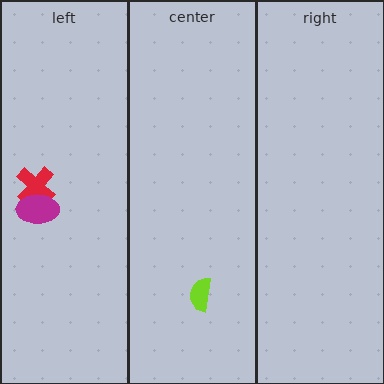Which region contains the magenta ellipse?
The left region.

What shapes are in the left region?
The red cross, the magenta ellipse.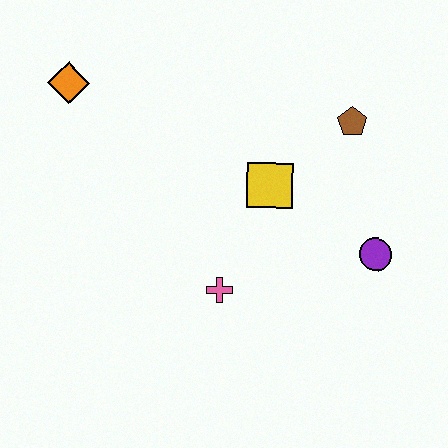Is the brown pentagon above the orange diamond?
No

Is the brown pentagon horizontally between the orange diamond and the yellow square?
No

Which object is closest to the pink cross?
The yellow square is closest to the pink cross.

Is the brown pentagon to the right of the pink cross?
Yes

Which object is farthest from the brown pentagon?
The orange diamond is farthest from the brown pentagon.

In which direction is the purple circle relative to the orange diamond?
The purple circle is to the right of the orange diamond.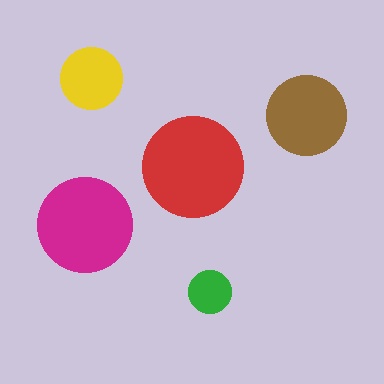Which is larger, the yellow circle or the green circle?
The yellow one.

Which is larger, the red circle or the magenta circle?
The red one.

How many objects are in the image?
There are 5 objects in the image.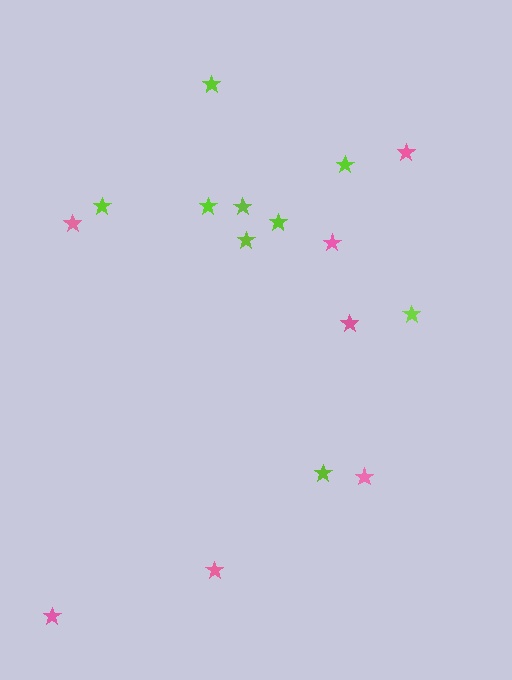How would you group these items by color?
There are 2 groups: one group of lime stars (9) and one group of pink stars (7).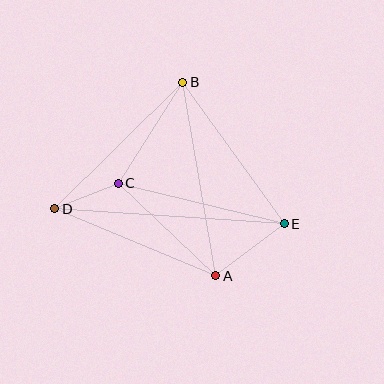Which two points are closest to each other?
Points C and D are closest to each other.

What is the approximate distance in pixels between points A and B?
The distance between A and B is approximately 197 pixels.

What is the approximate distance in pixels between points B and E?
The distance between B and E is approximately 174 pixels.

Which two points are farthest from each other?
Points D and E are farthest from each other.